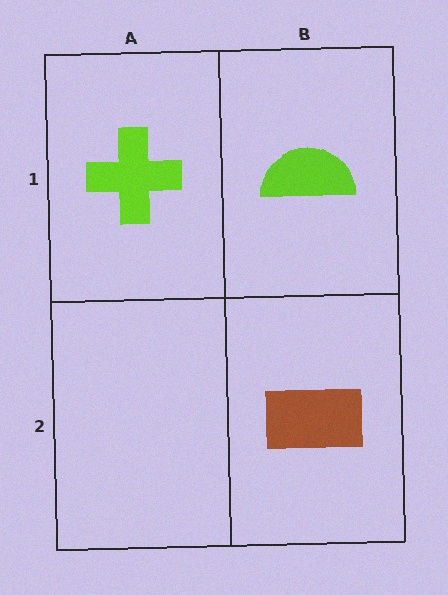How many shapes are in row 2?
1 shape.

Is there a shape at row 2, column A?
No, that cell is empty.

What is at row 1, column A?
A lime cross.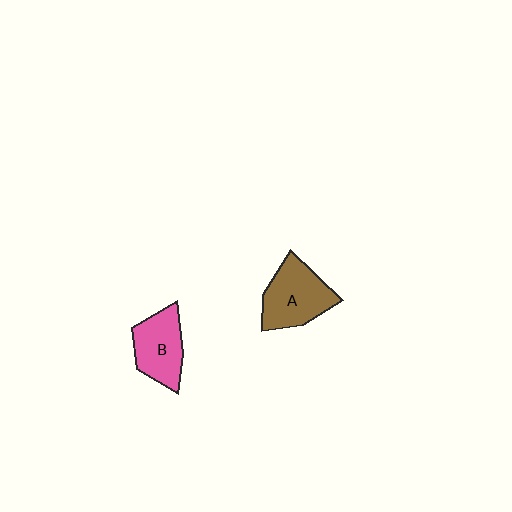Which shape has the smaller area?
Shape B (pink).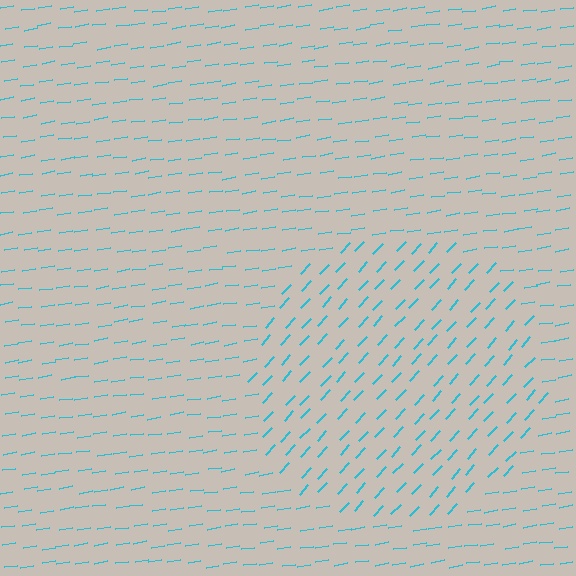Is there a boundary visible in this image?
Yes, there is a texture boundary formed by a change in line orientation.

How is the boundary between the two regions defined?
The boundary is defined purely by a change in line orientation (approximately 39 degrees difference). All lines are the same color and thickness.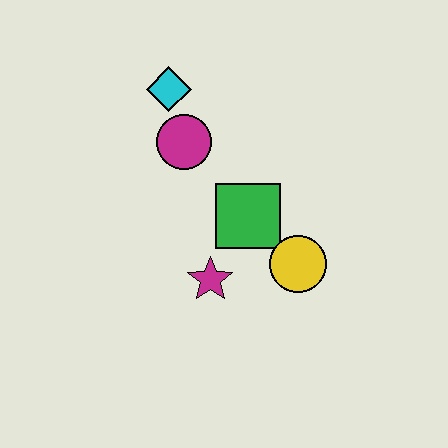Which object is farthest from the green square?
The cyan diamond is farthest from the green square.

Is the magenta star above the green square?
No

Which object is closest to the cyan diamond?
The magenta circle is closest to the cyan diamond.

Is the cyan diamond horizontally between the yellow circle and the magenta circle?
No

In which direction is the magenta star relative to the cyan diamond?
The magenta star is below the cyan diamond.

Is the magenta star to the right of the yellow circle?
No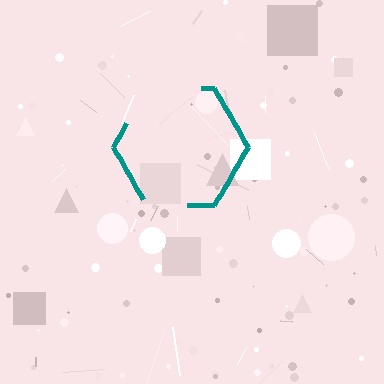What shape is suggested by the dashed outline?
The dashed outline suggests a hexagon.